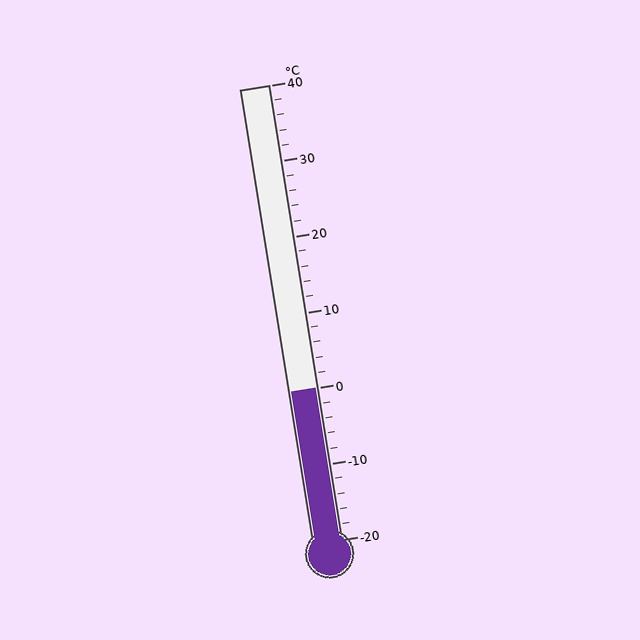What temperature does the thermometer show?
The thermometer shows approximately 0°C.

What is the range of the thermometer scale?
The thermometer scale ranges from -20°C to 40°C.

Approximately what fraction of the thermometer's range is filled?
The thermometer is filled to approximately 35% of its range.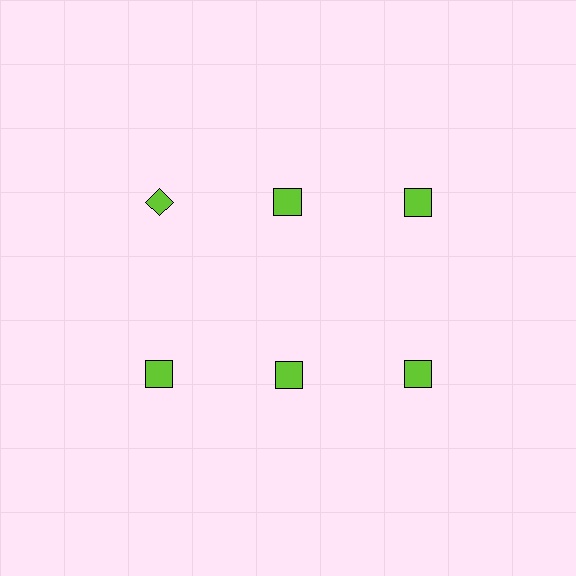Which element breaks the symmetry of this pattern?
The lime diamond in the top row, leftmost column breaks the symmetry. All other shapes are lime squares.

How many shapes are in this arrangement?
There are 6 shapes arranged in a grid pattern.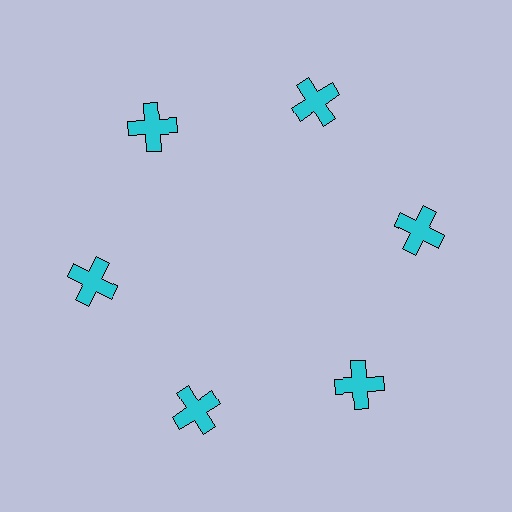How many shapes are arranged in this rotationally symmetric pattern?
There are 6 shapes, arranged in 6 groups of 1.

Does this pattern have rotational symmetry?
Yes, this pattern has 6-fold rotational symmetry. It looks the same after rotating 60 degrees around the center.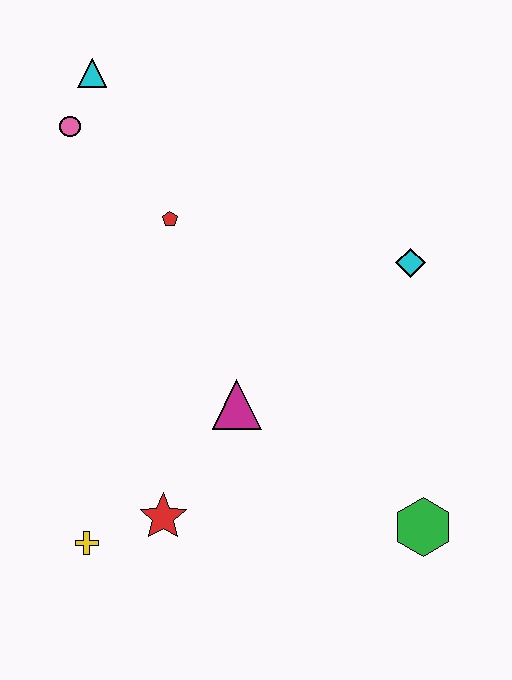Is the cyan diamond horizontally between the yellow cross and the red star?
No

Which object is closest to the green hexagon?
The magenta triangle is closest to the green hexagon.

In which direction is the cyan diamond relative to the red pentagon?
The cyan diamond is to the right of the red pentagon.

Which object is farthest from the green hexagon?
The cyan triangle is farthest from the green hexagon.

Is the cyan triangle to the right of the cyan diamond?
No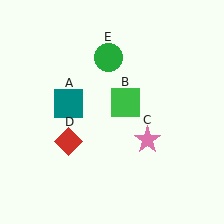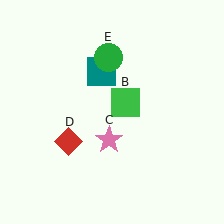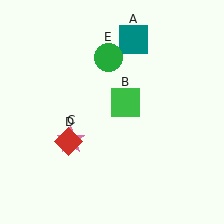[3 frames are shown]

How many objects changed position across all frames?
2 objects changed position: teal square (object A), pink star (object C).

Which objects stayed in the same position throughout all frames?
Green square (object B) and red diamond (object D) and green circle (object E) remained stationary.